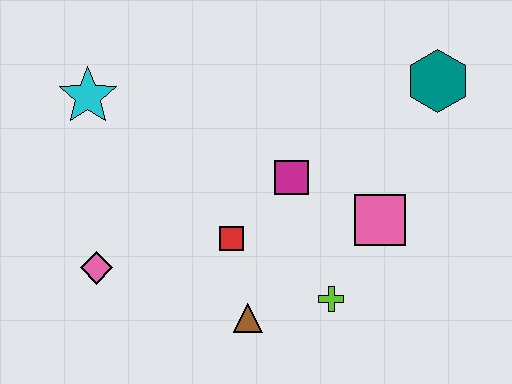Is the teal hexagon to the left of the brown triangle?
No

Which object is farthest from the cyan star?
The teal hexagon is farthest from the cyan star.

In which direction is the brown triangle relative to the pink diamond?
The brown triangle is to the right of the pink diamond.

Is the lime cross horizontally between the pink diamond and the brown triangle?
No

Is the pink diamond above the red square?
No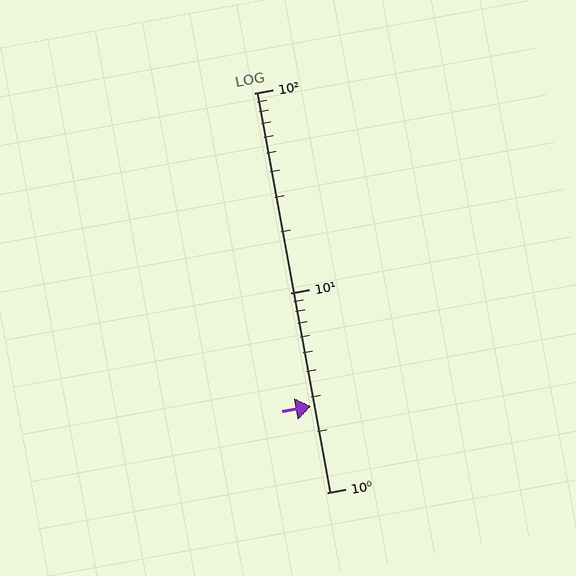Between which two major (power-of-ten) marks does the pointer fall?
The pointer is between 1 and 10.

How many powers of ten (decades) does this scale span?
The scale spans 2 decades, from 1 to 100.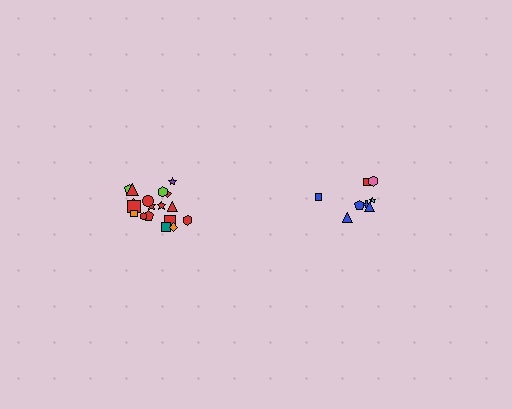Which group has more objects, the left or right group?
The left group.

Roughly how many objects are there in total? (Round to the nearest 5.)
Roughly 25 objects in total.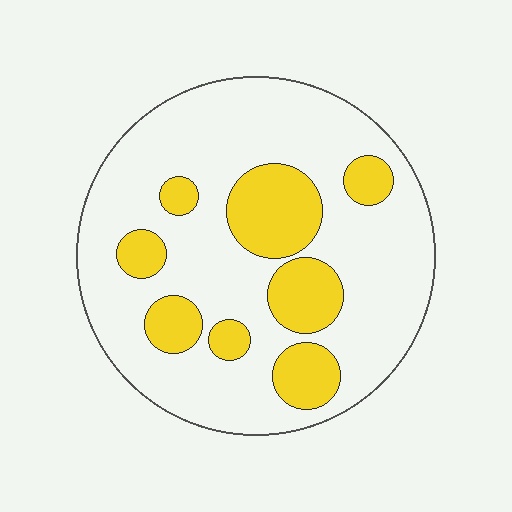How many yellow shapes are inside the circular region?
8.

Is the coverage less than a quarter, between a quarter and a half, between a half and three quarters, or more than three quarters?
Less than a quarter.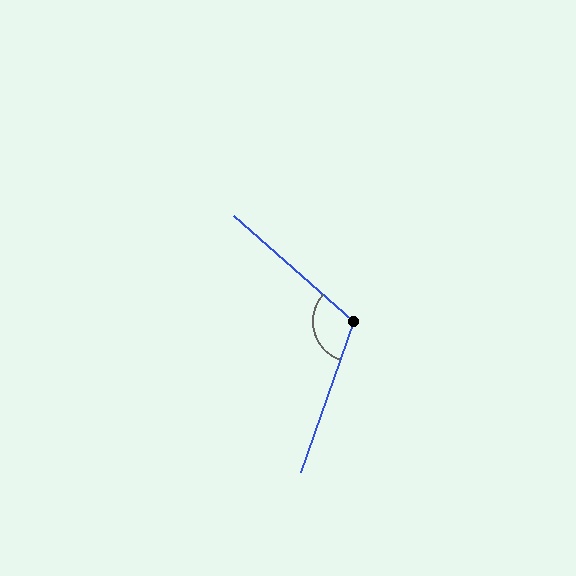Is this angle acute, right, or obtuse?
It is obtuse.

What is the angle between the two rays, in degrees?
Approximately 112 degrees.